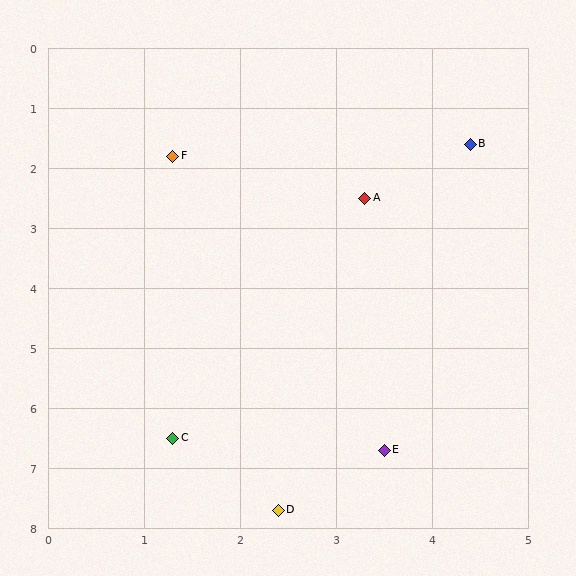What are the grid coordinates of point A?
Point A is at approximately (3.3, 2.5).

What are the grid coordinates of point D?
Point D is at approximately (2.4, 7.7).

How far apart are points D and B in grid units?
Points D and B are about 6.4 grid units apart.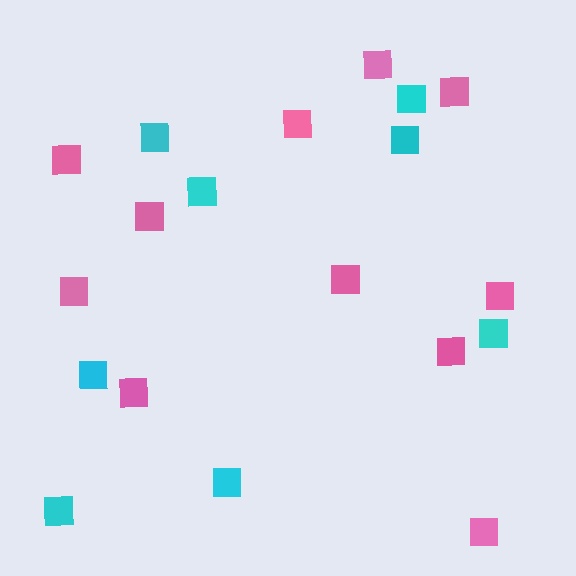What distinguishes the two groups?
There are 2 groups: one group of pink squares (11) and one group of cyan squares (8).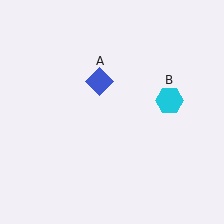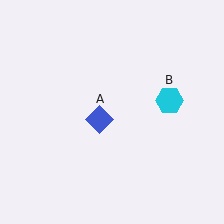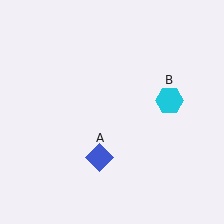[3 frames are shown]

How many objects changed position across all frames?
1 object changed position: blue diamond (object A).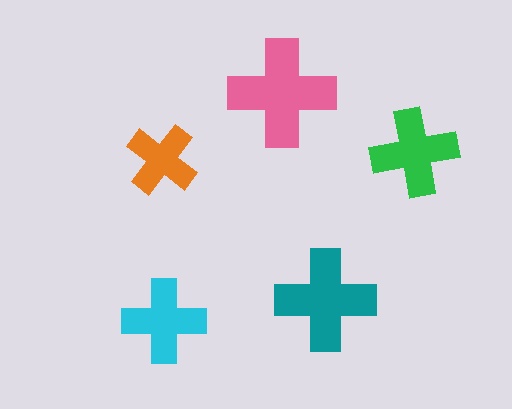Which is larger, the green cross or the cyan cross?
The green one.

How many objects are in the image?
There are 5 objects in the image.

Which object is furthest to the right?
The green cross is rightmost.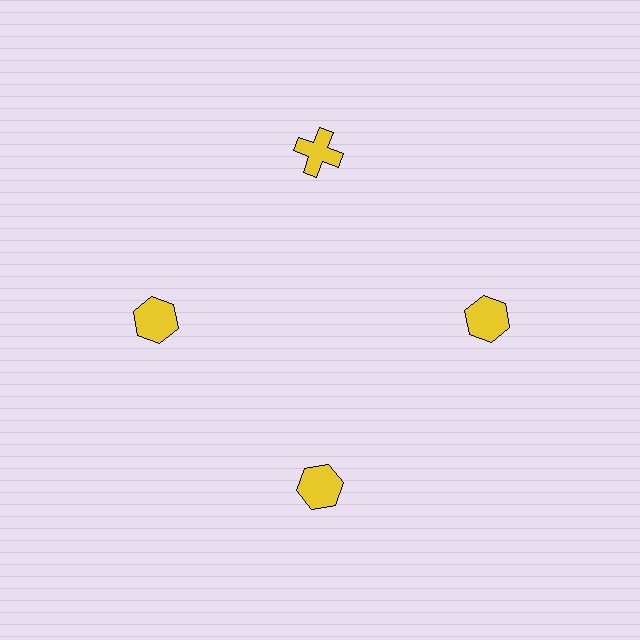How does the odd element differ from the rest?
It has a different shape: cross instead of hexagon.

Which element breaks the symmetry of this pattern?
The yellow cross at roughly the 12 o'clock position breaks the symmetry. All other shapes are yellow hexagons.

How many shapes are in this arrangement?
There are 4 shapes arranged in a ring pattern.